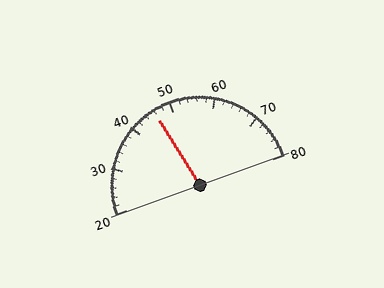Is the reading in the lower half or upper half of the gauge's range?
The reading is in the lower half of the range (20 to 80).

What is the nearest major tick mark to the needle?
The nearest major tick mark is 50.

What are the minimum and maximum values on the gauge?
The gauge ranges from 20 to 80.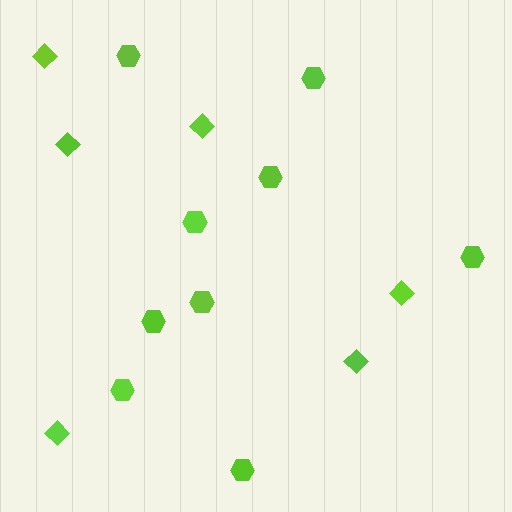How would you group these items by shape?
There are 2 groups: one group of diamonds (6) and one group of hexagons (9).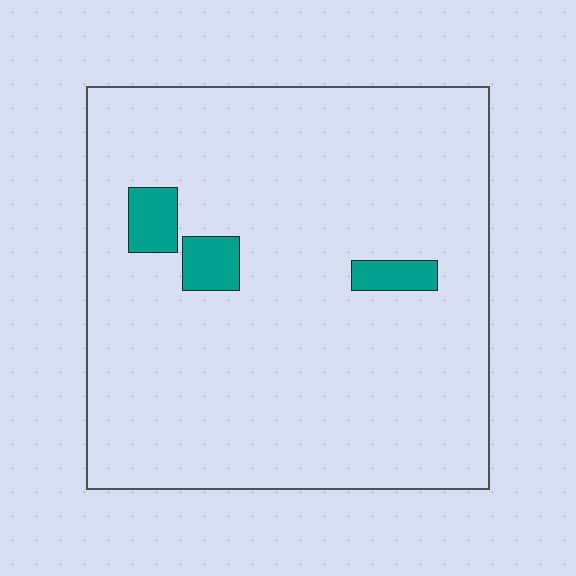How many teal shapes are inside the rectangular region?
3.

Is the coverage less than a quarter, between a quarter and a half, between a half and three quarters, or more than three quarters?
Less than a quarter.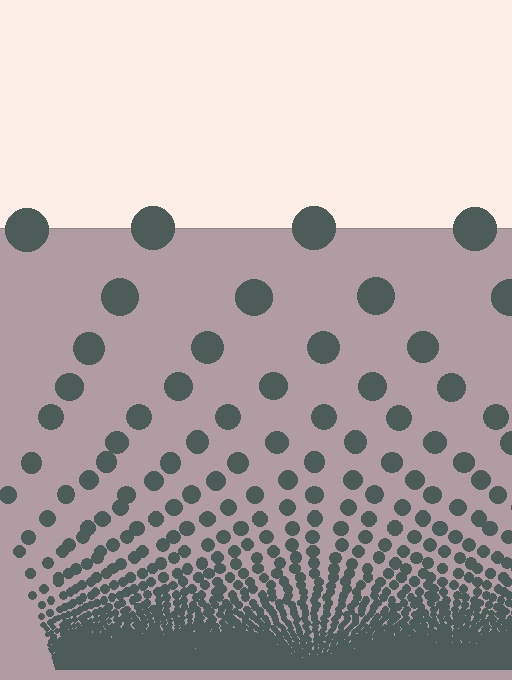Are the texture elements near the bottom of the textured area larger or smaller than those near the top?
Smaller. The gradient is inverted — elements near the bottom are smaller and denser.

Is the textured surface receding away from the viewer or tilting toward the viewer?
The surface appears to tilt toward the viewer. Texture elements get larger and sparser toward the top.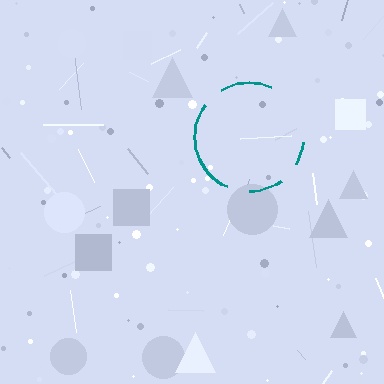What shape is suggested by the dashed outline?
The dashed outline suggests a circle.